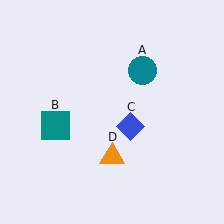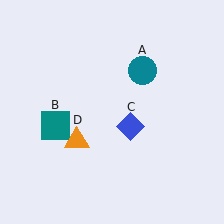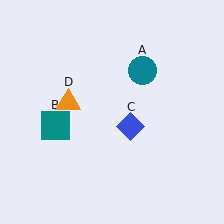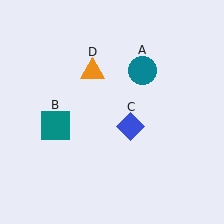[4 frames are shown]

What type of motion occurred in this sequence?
The orange triangle (object D) rotated clockwise around the center of the scene.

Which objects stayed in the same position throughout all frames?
Teal circle (object A) and teal square (object B) and blue diamond (object C) remained stationary.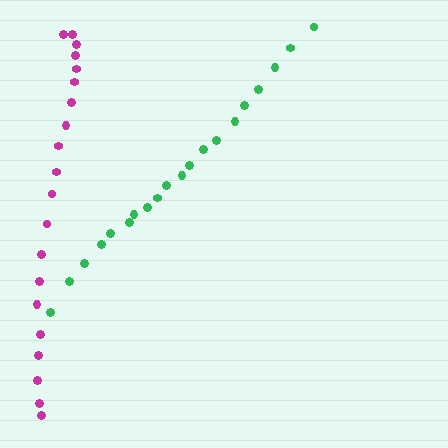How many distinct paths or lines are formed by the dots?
There are 2 distinct paths.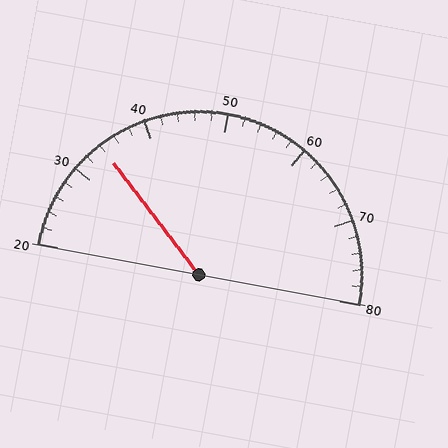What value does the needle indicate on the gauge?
The needle indicates approximately 34.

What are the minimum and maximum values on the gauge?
The gauge ranges from 20 to 80.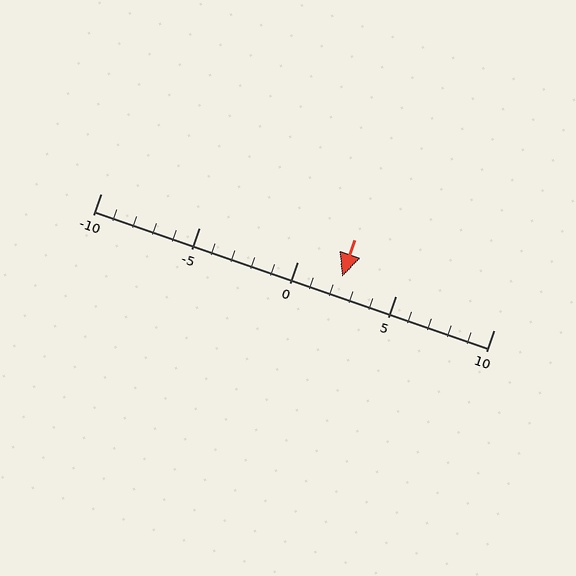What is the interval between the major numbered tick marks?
The major tick marks are spaced 5 units apart.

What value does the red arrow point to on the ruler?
The red arrow points to approximately 2.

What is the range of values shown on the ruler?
The ruler shows values from -10 to 10.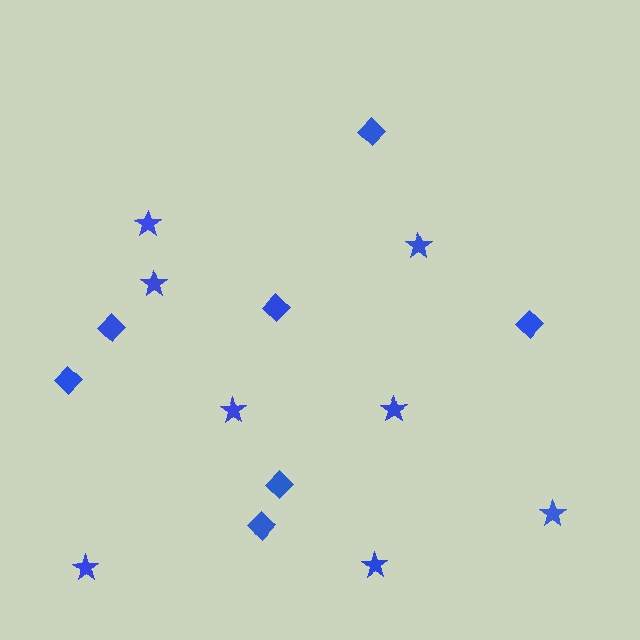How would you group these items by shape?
There are 2 groups: one group of diamonds (7) and one group of stars (8).